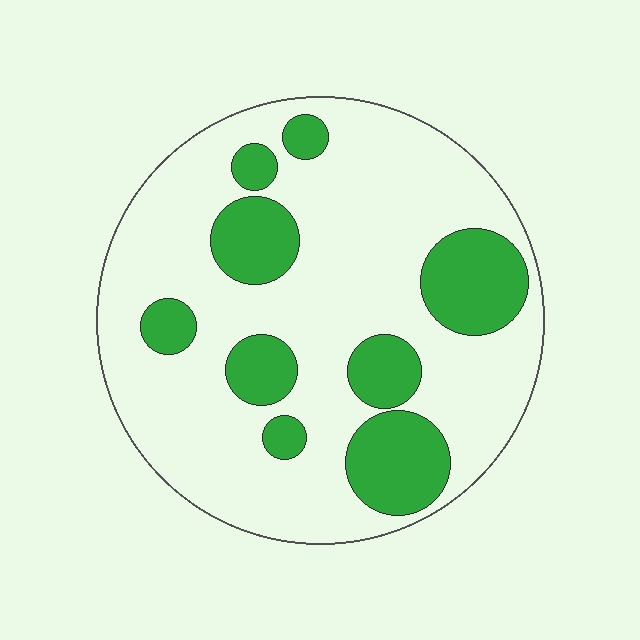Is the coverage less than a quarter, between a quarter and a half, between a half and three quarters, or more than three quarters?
Between a quarter and a half.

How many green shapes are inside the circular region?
9.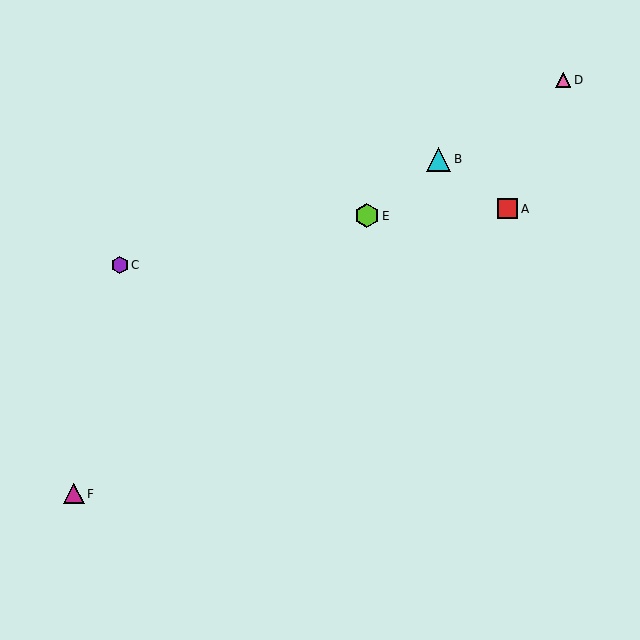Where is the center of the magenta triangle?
The center of the magenta triangle is at (74, 494).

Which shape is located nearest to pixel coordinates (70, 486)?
The magenta triangle (labeled F) at (74, 494) is nearest to that location.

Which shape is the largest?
The cyan triangle (labeled B) is the largest.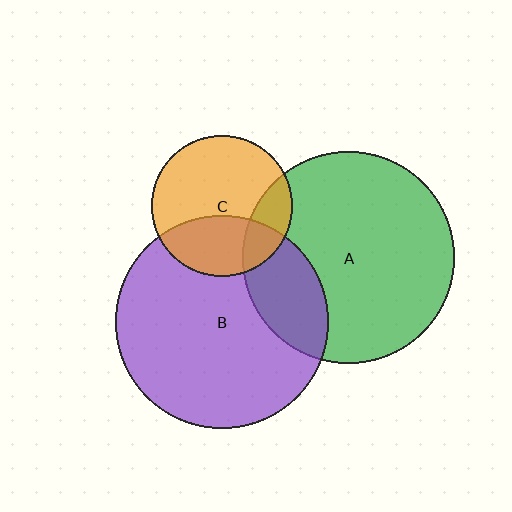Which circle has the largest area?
Circle B (purple).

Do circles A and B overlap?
Yes.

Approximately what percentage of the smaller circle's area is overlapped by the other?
Approximately 20%.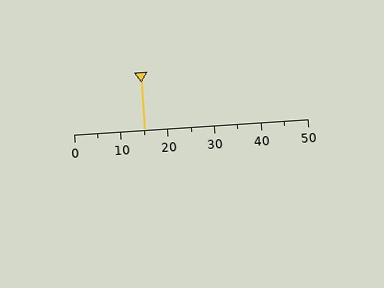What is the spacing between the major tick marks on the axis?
The major ticks are spaced 10 apart.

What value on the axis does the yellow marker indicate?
The marker indicates approximately 15.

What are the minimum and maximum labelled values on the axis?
The axis runs from 0 to 50.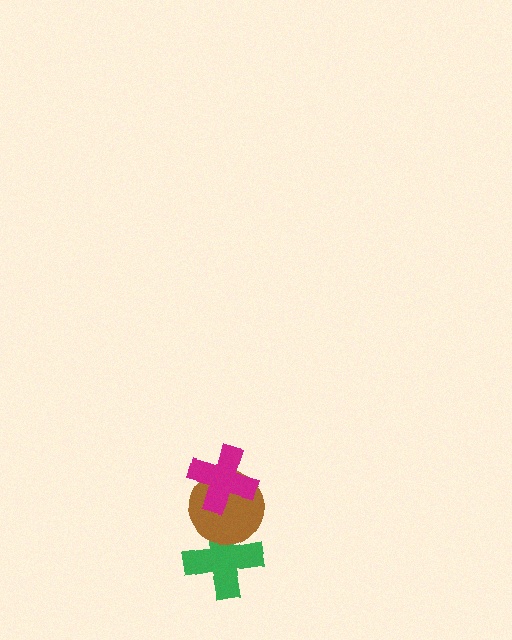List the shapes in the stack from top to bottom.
From top to bottom: the magenta cross, the brown circle, the green cross.